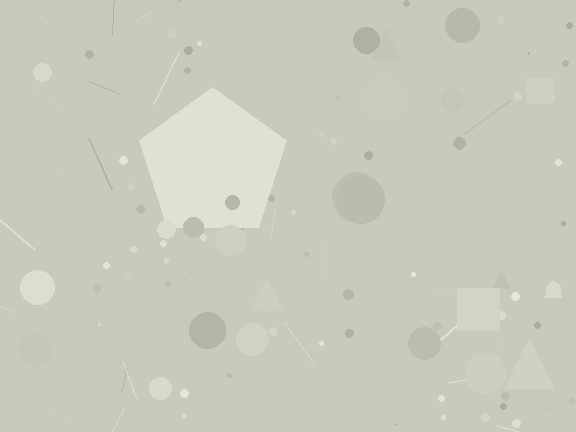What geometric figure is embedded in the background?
A pentagon is embedded in the background.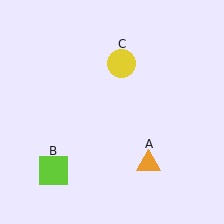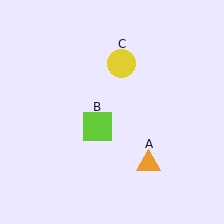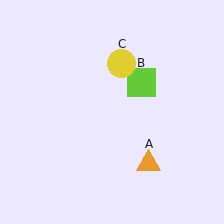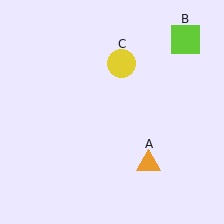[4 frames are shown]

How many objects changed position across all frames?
1 object changed position: lime square (object B).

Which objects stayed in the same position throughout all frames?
Orange triangle (object A) and yellow circle (object C) remained stationary.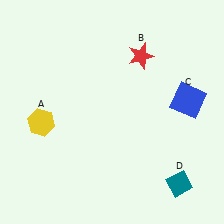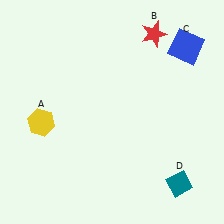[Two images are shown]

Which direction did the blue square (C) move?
The blue square (C) moved up.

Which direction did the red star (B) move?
The red star (B) moved up.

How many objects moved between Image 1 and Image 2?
2 objects moved between the two images.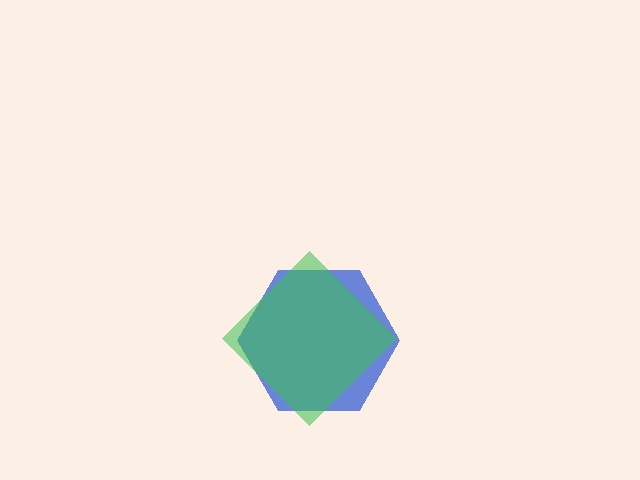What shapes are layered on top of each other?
The layered shapes are: a blue hexagon, a green diamond.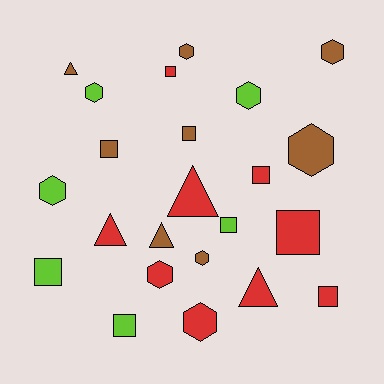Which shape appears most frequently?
Square, with 9 objects.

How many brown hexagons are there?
There are 4 brown hexagons.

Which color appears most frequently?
Red, with 9 objects.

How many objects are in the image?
There are 23 objects.